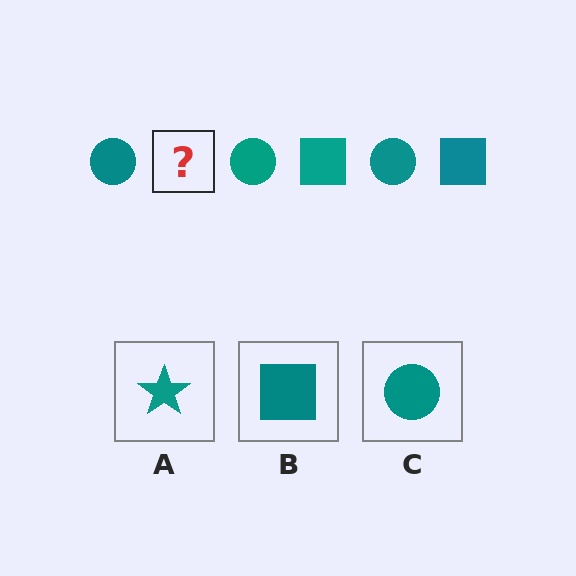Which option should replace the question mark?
Option B.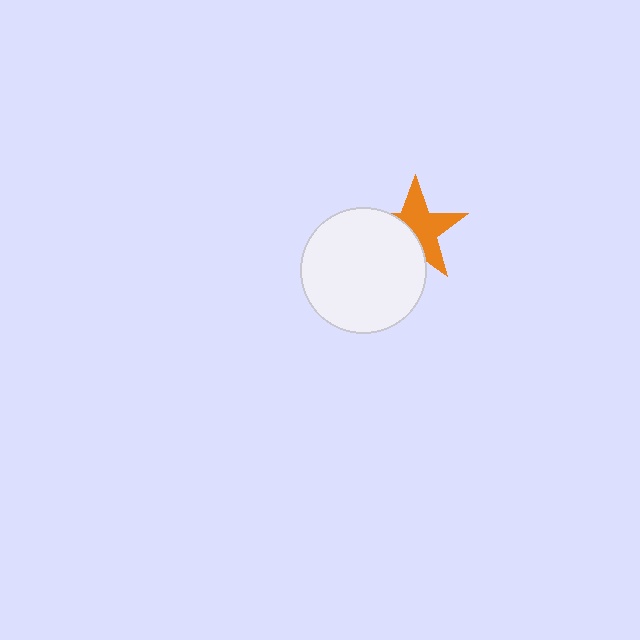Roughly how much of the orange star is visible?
About half of it is visible (roughly 59%).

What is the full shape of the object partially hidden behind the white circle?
The partially hidden object is an orange star.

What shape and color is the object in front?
The object in front is a white circle.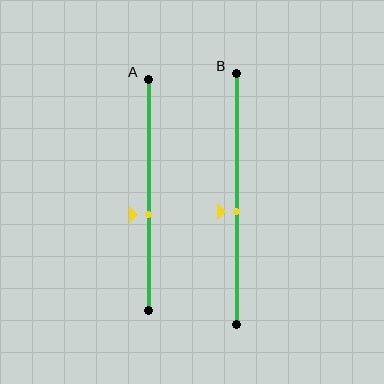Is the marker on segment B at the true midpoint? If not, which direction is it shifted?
No, the marker on segment B is shifted downward by about 5% of the segment length.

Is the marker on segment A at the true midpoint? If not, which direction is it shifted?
No, the marker on segment A is shifted downward by about 9% of the segment length.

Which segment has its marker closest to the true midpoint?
Segment B has its marker closest to the true midpoint.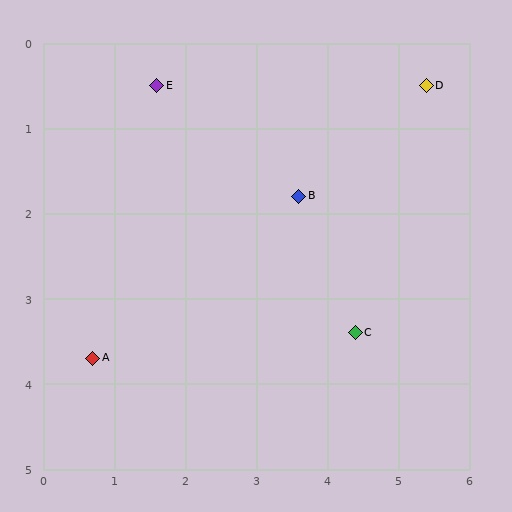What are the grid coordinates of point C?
Point C is at approximately (4.4, 3.4).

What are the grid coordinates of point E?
Point E is at approximately (1.6, 0.5).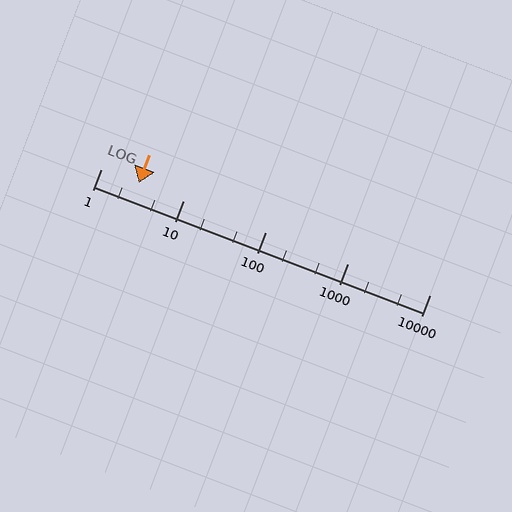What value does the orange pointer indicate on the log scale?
The pointer indicates approximately 2.9.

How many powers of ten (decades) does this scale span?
The scale spans 4 decades, from 1 to 10000.